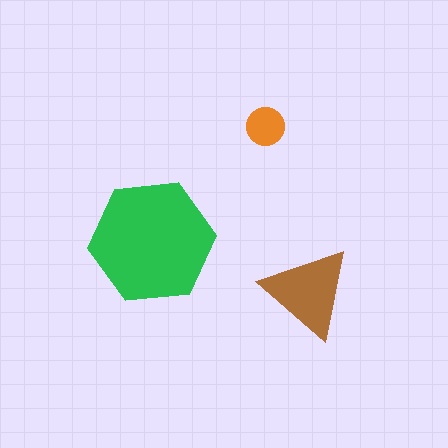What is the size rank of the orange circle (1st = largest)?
3rd.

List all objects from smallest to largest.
The orange circle, the brown triangle, the green hexagon.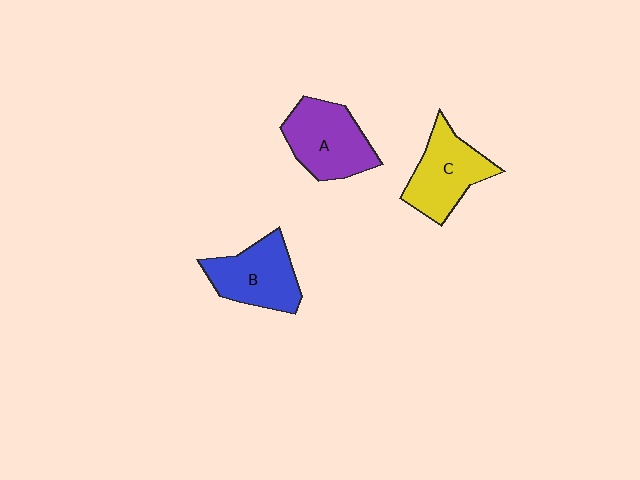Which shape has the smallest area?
Shape B (blue).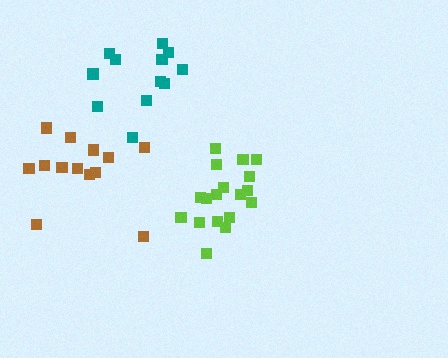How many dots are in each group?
Group 1: 18 dots, Group 2: 13 dots, Group 3: 12 dots (43 total).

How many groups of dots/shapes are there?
There are 3 groups.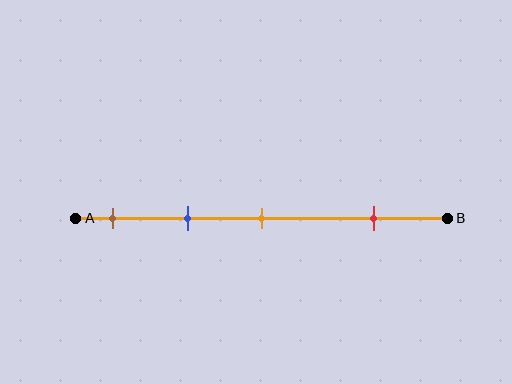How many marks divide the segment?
There are 4 marks dividing the segment.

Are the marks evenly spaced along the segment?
No, the marks are not evenly spaced.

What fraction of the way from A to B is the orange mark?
The orange mark is approximately 50% (0.5) of the way from A to B.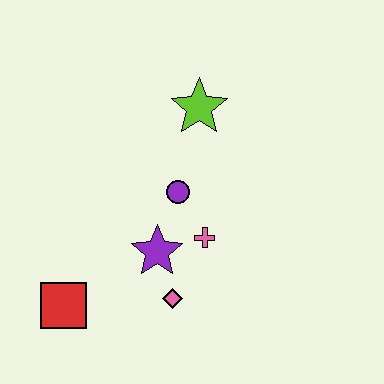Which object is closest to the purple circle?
The pink cross is closest to the purple circle.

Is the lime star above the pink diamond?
Yes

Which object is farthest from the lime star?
The red square is farthest from the lime star.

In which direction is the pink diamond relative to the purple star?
The pink diamond is below the purple star.